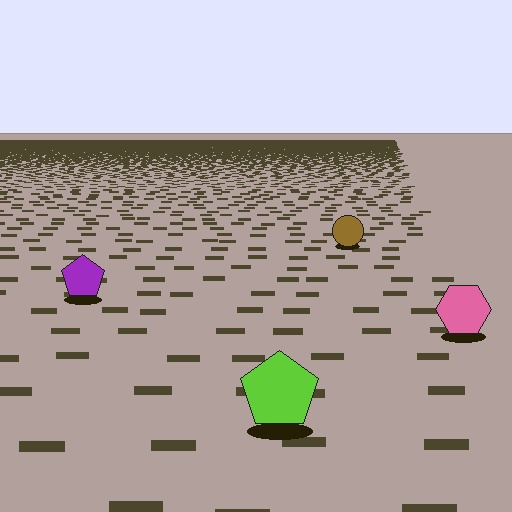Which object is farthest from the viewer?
The brown circle is farthest from the viewer. It appears smaller and the ground texture around it is denser.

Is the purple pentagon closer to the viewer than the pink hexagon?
No. The pink hexagon is closer — you can tell from the texture gradient: the ground texture is coarser near it.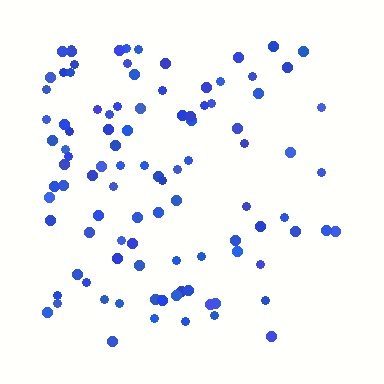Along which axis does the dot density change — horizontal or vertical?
Horizontal.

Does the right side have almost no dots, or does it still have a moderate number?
Still a moderate number, just noticeably fewer than the left.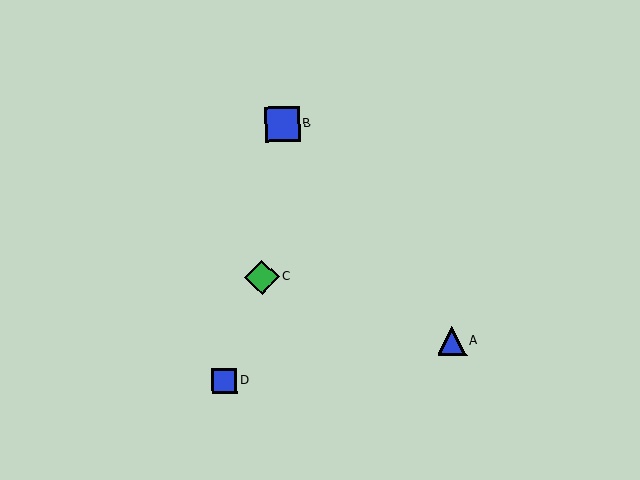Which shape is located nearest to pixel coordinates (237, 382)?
The blue square (labeled D) at (224, 381) is nearest to that location.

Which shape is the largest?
The blue square (labeled B) is the largest.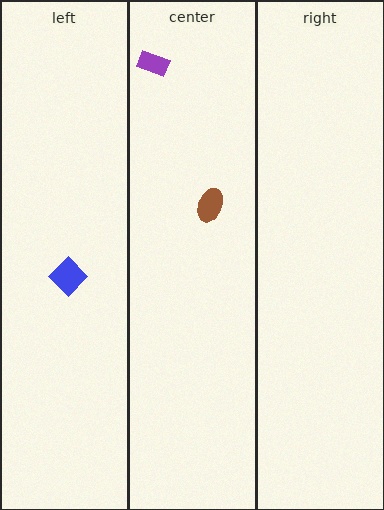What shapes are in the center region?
The purple rectangle, the brown ellipse.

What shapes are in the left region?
The blue diamond.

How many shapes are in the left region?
1.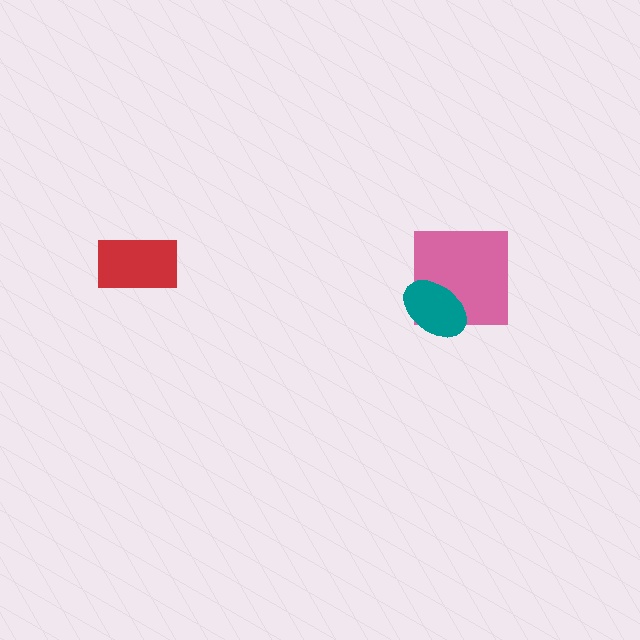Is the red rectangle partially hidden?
No, no other shape covers it.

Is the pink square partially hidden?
Yes, it is partially covered by another shape.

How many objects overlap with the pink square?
1 object overlaps with the pink square.